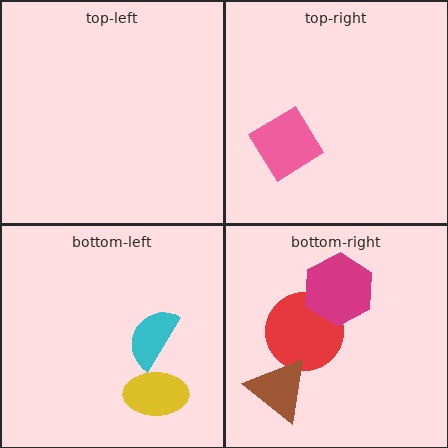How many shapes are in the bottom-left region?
2.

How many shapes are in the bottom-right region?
3.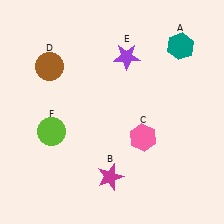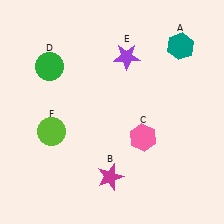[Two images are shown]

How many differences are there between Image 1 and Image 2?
There is 1 difference between the two images.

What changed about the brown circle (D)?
In Image 1, D is brown. In Image 2, it changed to green.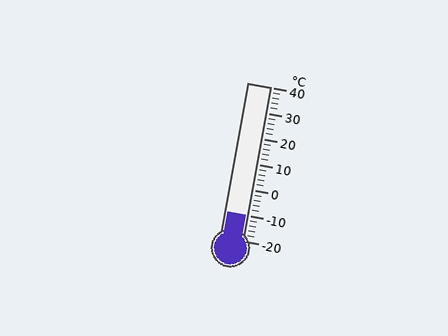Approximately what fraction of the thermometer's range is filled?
The thermometer is filled to approximately 15% of its range.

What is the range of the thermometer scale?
The thermometer scale ranges from -20°C to 40°C.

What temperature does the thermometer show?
The thermometer shows approximately -10°C.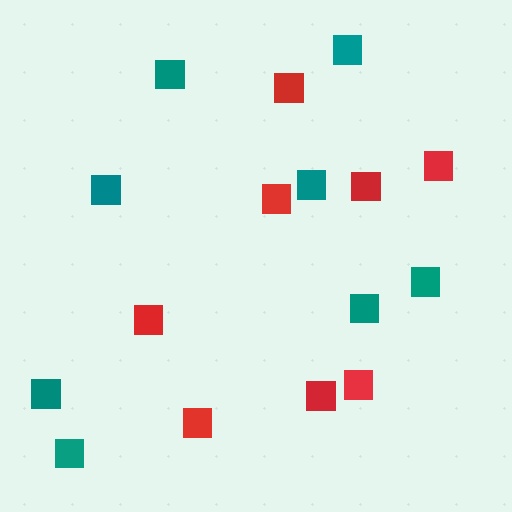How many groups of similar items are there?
There are 2 groups: one group of teal squares (8) and one group of red squares (8).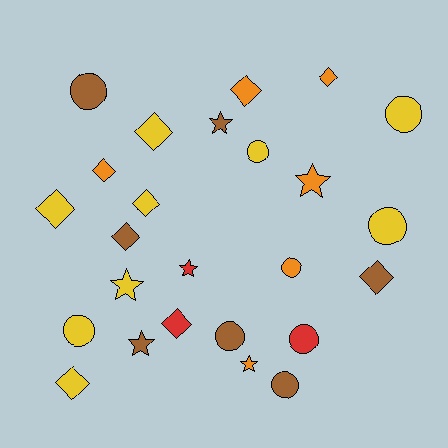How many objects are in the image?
There are 25 objects.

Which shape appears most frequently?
Diamond, with 10 objects.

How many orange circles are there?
There is 1 orange circle.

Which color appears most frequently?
Yellow, with 9 objects.